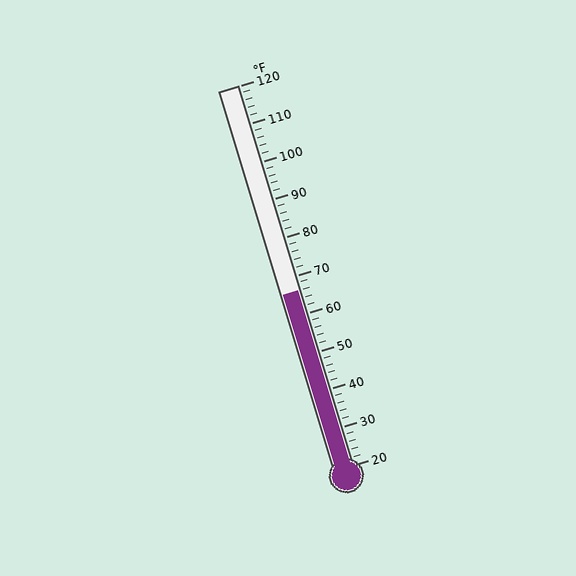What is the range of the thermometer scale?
The thermometer scale ranges from 20°F to 120°F.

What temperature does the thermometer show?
The thermometer shows approximately 66°F.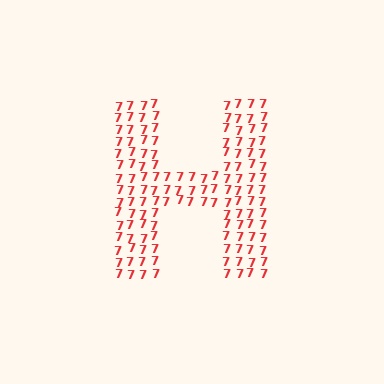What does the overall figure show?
The overall figure shows the letter H.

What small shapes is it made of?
It is made of small digit 7's.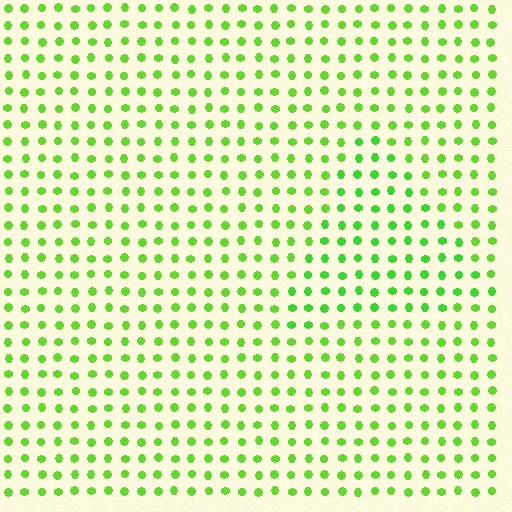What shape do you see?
I see a triangle.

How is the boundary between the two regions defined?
The boundary is defined purely by a slight shift in hue (about 16 degrees). Spacing, size, and orientation are identical on both sides.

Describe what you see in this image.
The image is filled with small lime elements in a uniform arrangement. A triangle-shaped region is visible where the elements are tinted to a slightly different hue, forming a subtle color boundary.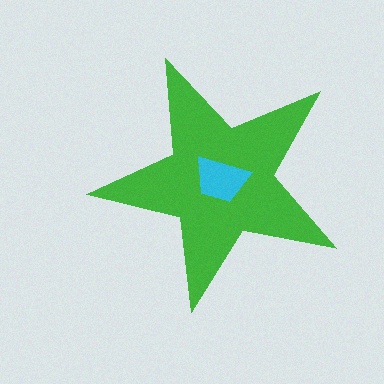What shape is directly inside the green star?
The cyan trapezoid.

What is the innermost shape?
The cyan trapezoid.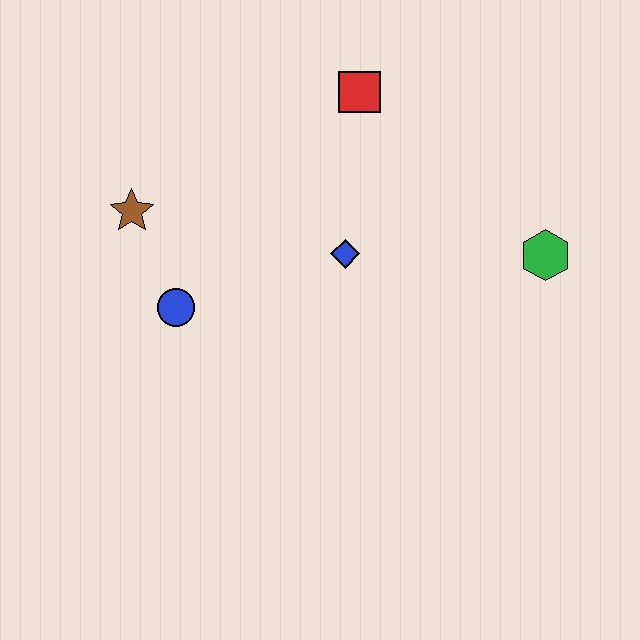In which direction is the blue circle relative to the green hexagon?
The blue circle is to the left of the green hexagon.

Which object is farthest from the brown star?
The green hexagon is farthest from the brown star.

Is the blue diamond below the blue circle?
No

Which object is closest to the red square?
The blue diamond is closest to the red square.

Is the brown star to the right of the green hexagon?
No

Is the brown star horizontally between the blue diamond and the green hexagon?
No